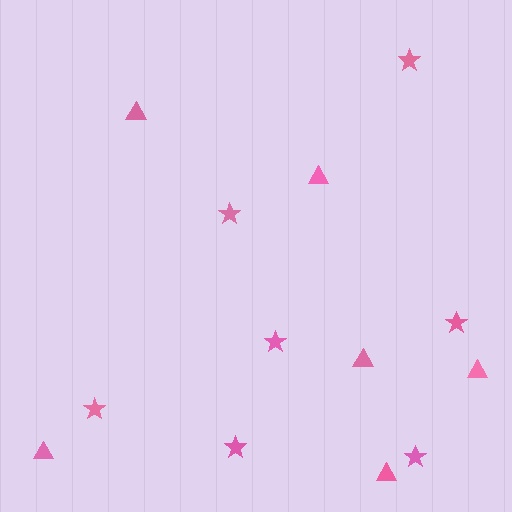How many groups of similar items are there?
There are 2 groups: one group of stars (7) and one group of triangles (6).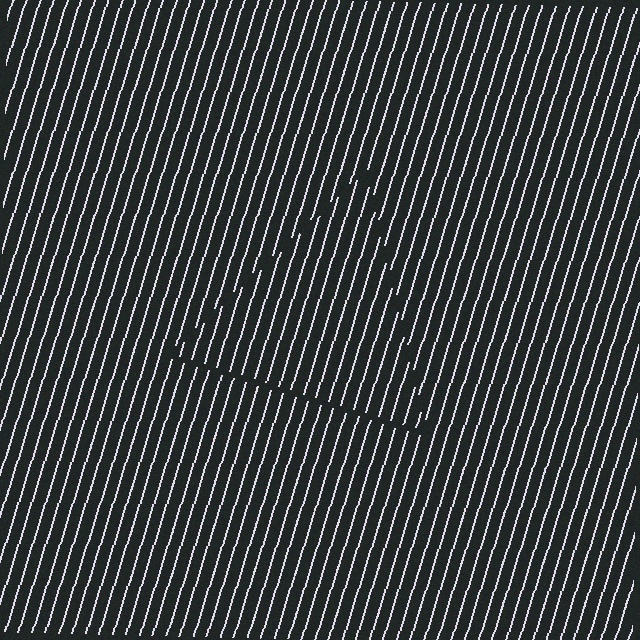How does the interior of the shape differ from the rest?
The interior of the shape contains the same grating, shifted by half a period — the contour is defined by the phase discontinuity where line-ends from the inner and outer gratings abut.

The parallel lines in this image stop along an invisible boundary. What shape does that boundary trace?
An illusory triangle. The interior of the shape contains the same grating, shifted by half a period — the contour is defined by the phase discontinuity where line-ends from the inner and outer gratings abut.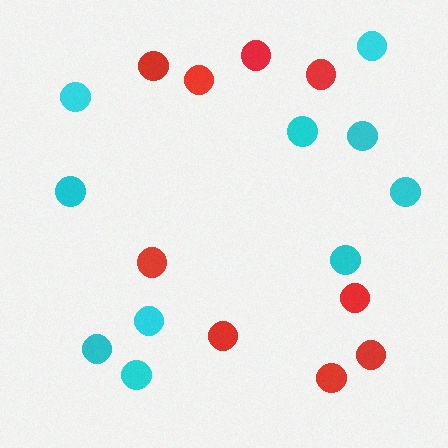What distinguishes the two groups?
There are 2 groups: one group of red circles (9) and one group of cyan circles (10).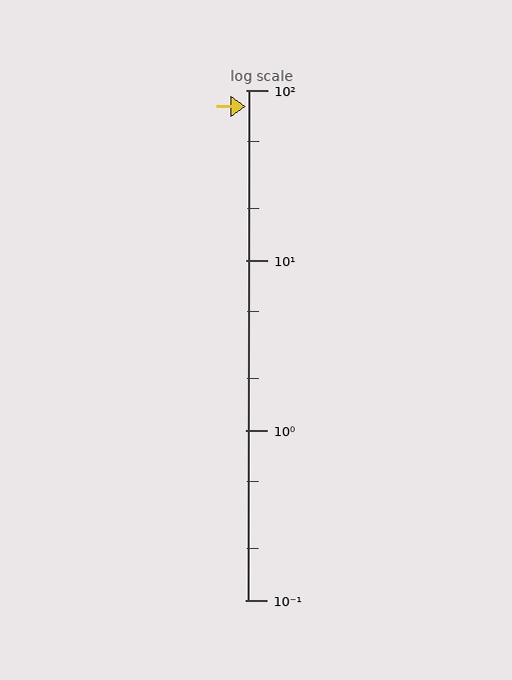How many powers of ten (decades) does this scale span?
The scale spans 3 decades, from 0.1 to 100.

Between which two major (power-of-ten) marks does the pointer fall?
The pointer is between 10 and 100.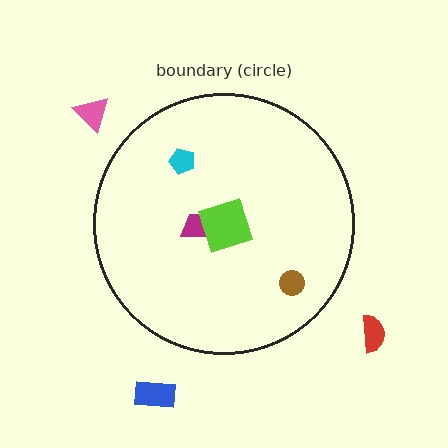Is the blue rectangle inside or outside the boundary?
Outside.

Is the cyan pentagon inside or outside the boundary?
Inside.